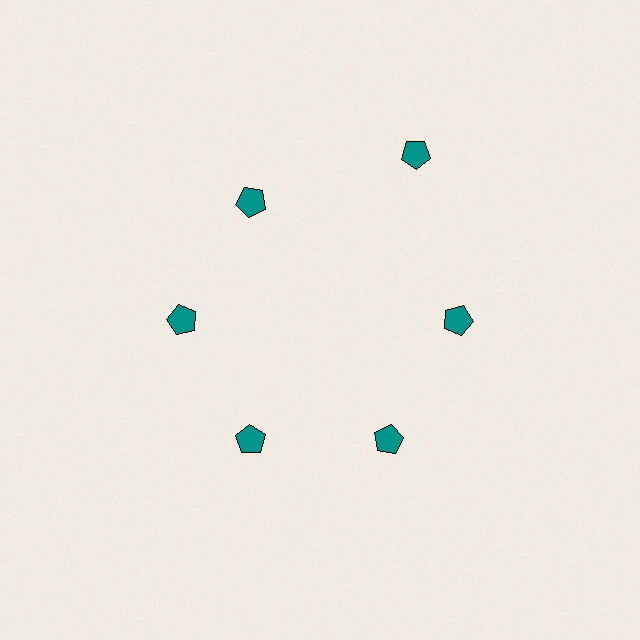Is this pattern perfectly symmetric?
No. The 6 teal pentagons are arranged in a ring, but one element near the 1 o'clock position is pushed outward from the center, breaking the 6-fold rotational symmetry.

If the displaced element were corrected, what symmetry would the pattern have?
It would have 6-fold rotational symmetry — the pattern would map onto itself every 60 degrees.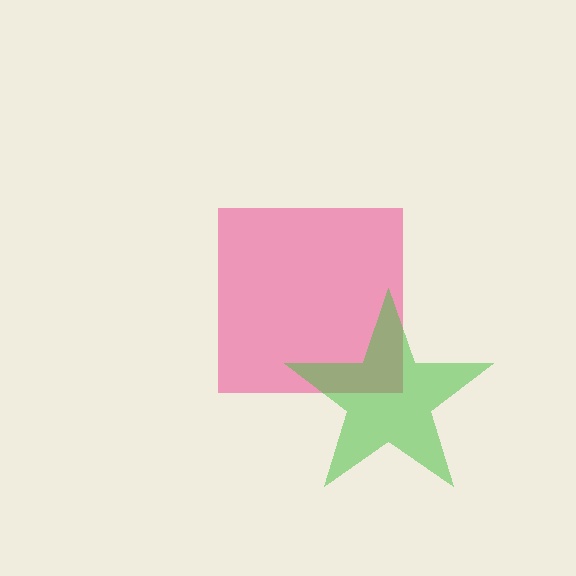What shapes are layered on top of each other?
The layered shapes are: a pink square, a green star.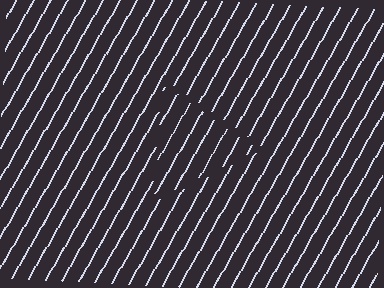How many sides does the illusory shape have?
3 sides — the line-ends trace a triangle.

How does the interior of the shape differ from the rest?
The interior of the shape contains the same grating, shifted by half a period — the contour is defined by the phase discontinuity where line-ends from the inner and outer gratings abut.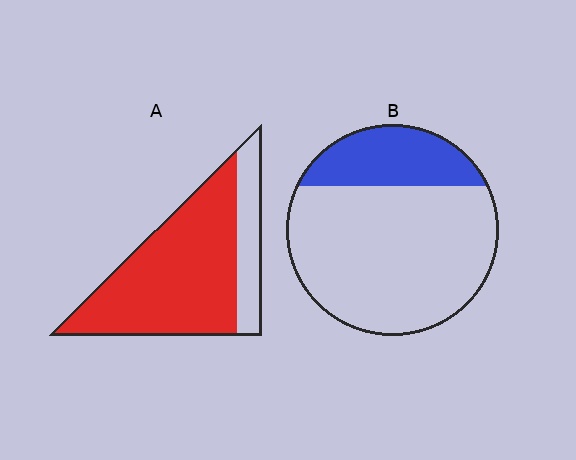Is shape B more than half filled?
No.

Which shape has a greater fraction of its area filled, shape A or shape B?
Shape A.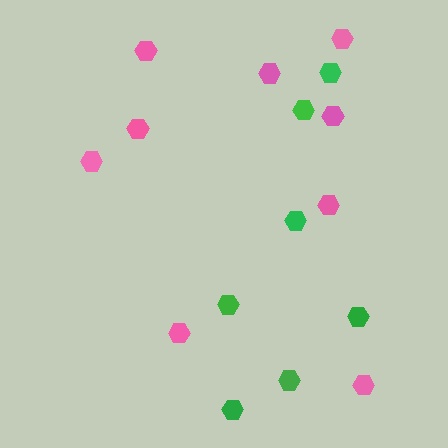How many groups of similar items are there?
There are 2 groups: one group of green hexagons (7) and one group of pink hexagons (9).